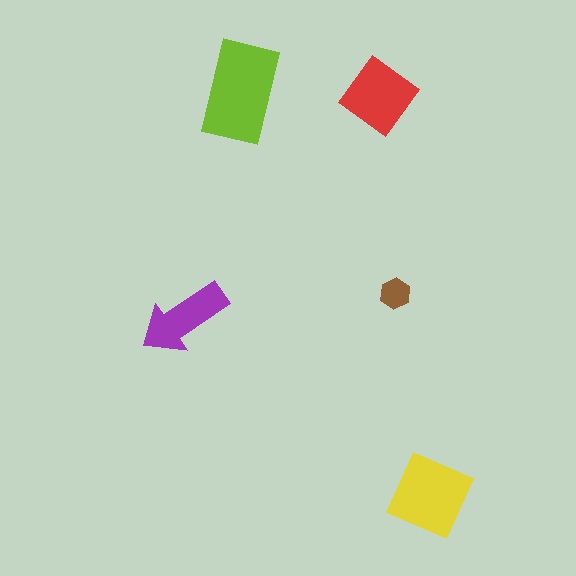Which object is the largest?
The lime rectangle.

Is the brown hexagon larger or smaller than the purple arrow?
Smaller.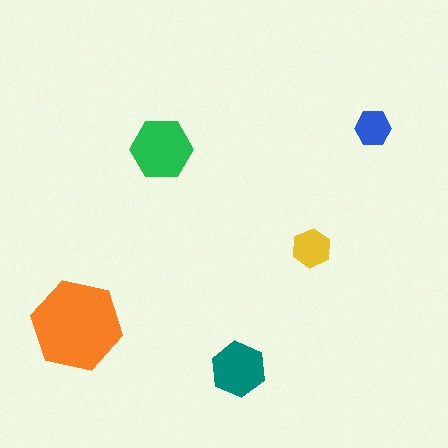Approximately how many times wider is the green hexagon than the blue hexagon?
About 1.5 times wider.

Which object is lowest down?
The teal hexagon is bottommost.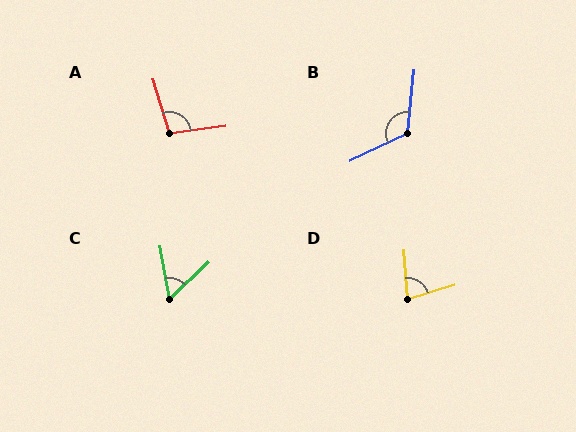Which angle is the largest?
B, at approximately 121 degrees.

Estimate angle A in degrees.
Approximately 100 degrees.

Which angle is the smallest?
C, at approximately 57 degrees.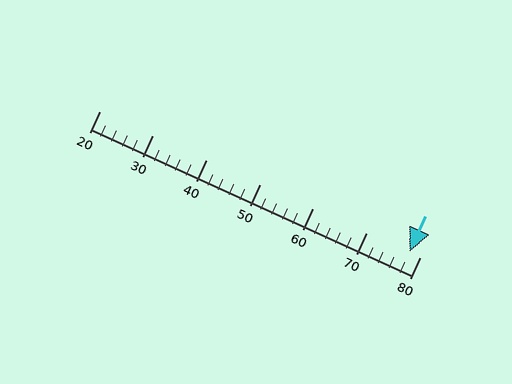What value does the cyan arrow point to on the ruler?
The cyan arrow points to approximately 78.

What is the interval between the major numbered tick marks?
The major tick marks are spaced 10 units apart.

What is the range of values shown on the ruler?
The ruler shows values from 20 to 80.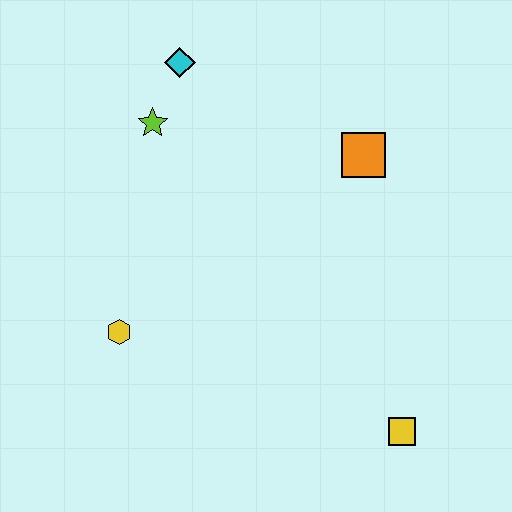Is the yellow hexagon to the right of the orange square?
No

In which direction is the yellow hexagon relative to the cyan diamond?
The yellow hexagon is below the cyan diamond.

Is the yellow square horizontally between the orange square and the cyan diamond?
No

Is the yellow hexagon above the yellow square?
Yes